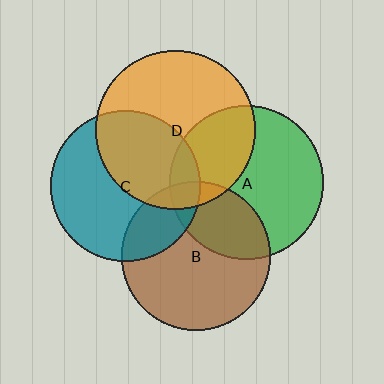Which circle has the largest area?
Circle D (orange).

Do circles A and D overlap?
Yes.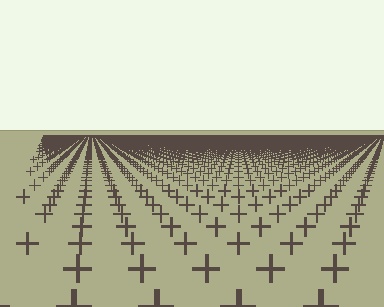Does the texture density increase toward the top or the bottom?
Density increases toward the top.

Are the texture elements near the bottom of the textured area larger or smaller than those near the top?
Larger. Near the bottom, elements are closer to the viewer and appear at a bigger on-screen size.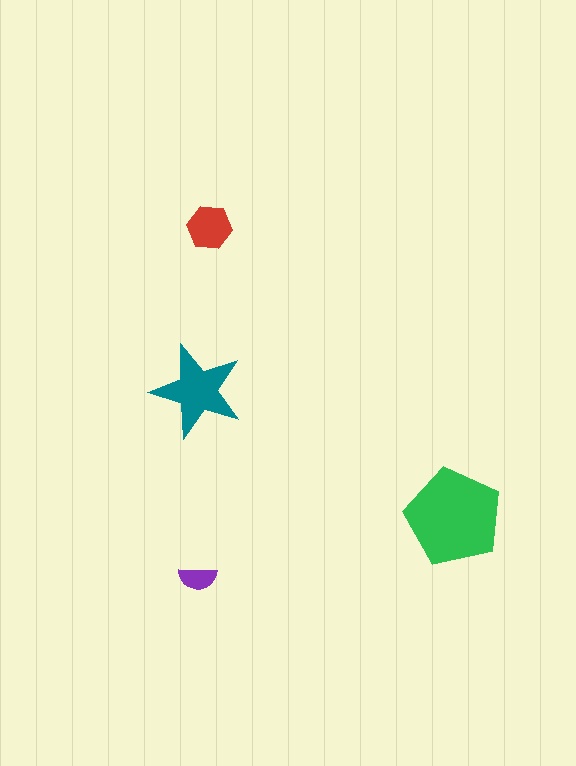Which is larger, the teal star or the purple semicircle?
The teal star.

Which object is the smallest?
The purple semicircle.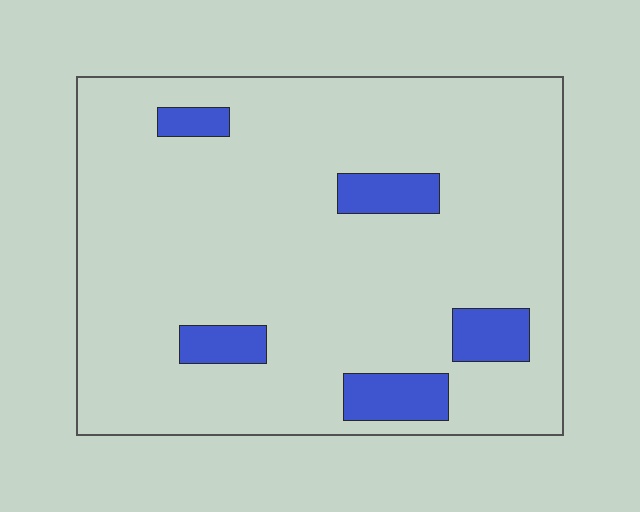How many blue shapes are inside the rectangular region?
5.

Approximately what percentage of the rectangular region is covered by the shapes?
Approximately 10%.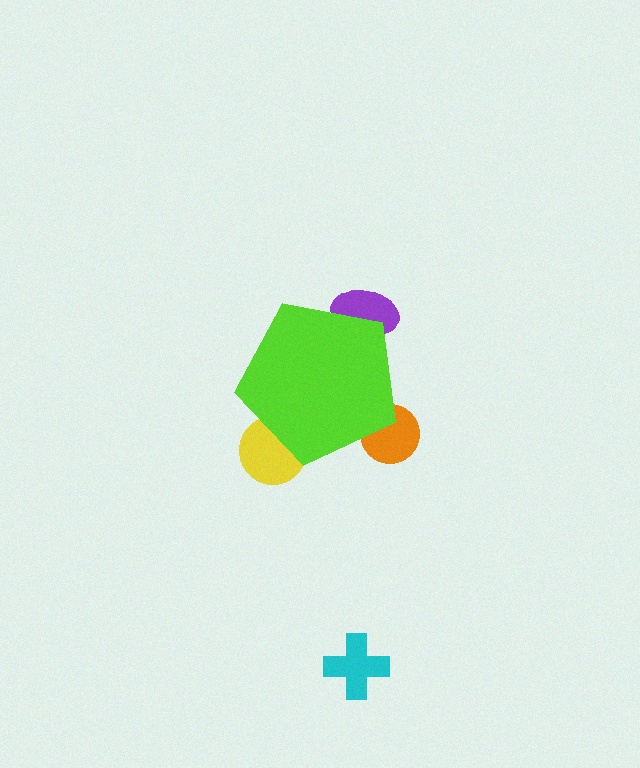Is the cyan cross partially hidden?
No, the cyan cross is fully visible.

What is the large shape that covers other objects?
A lime pentagon.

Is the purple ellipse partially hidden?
Yes, the purple ellipse is partially hidden behind the lime pentagon.